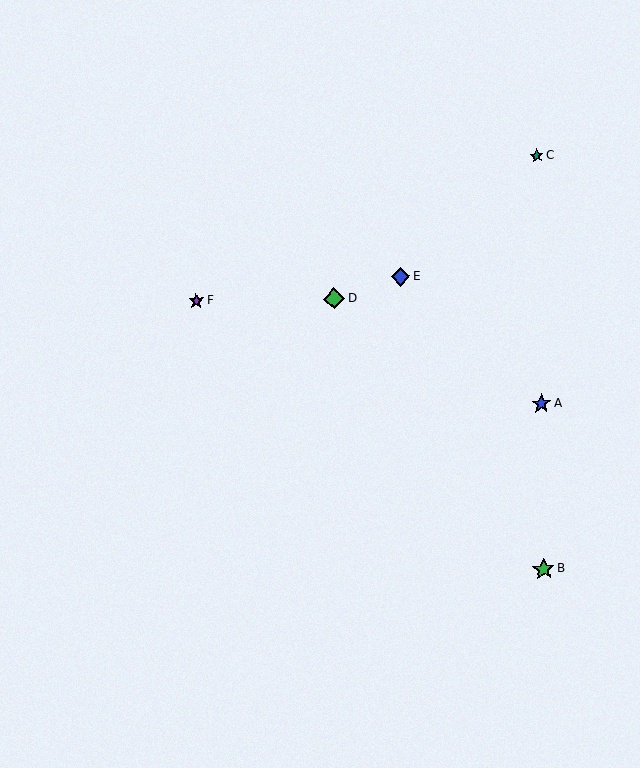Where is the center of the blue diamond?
The center of the blue diamond is at (400, 277).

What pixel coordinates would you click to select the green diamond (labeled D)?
Click at (334, 299) to select the green diamond D.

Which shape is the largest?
The green star (labeled B) is the largest.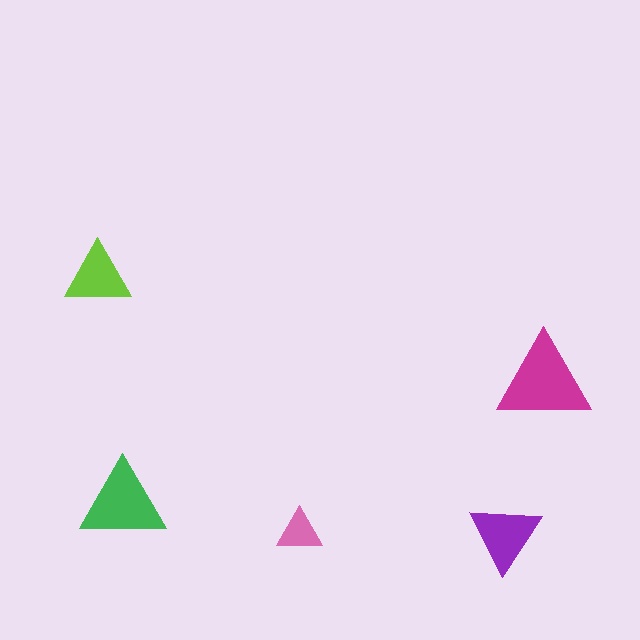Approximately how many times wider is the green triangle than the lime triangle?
About 1.5 times wider.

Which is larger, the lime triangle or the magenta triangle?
The magenta one.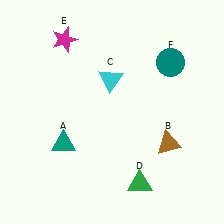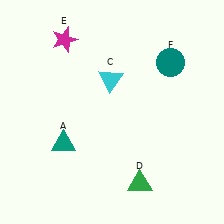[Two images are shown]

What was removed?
The brown triangle (B) was removed in Image 2.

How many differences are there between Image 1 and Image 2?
There is 1 difference between the two images.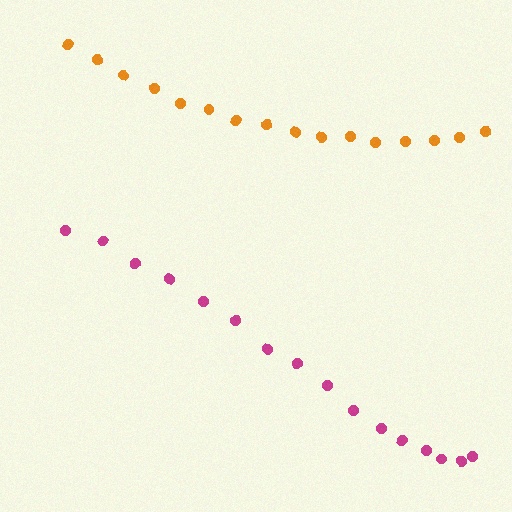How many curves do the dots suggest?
There are 2 distinct paths.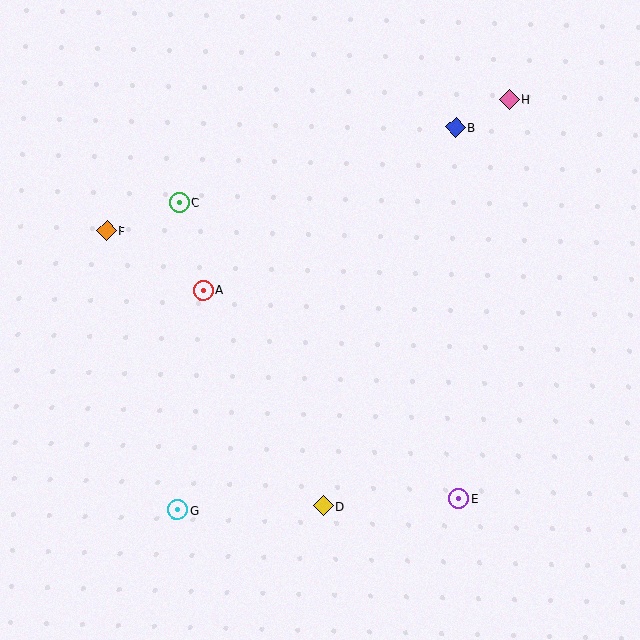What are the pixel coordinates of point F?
Point F is at (107, 231).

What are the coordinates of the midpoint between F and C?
The midpoint between F and C is at (143, 217).